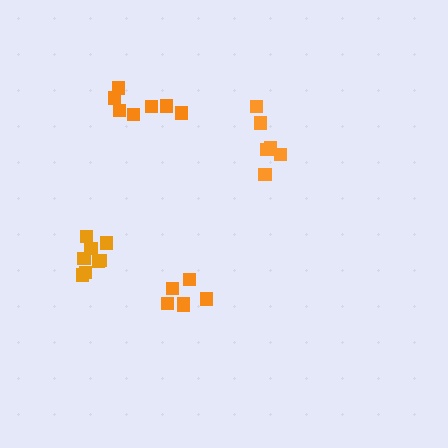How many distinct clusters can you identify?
There are 4 distinct clusters.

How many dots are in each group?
Group 1: 6 dots, Group 2: 6 dots, Group 3: 7 dots, Group 4: 8 dots (27 total).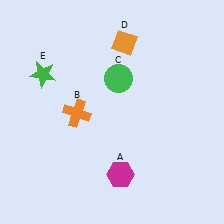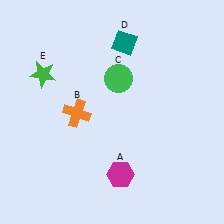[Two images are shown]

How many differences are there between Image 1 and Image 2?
There is 1 difference between the two images.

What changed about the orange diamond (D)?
In Image 1, D is orange. In Image 2, it changed to teal.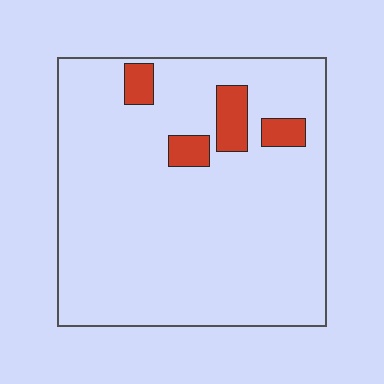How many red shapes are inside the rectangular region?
4.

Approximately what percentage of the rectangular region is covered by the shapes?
Approximately 10%.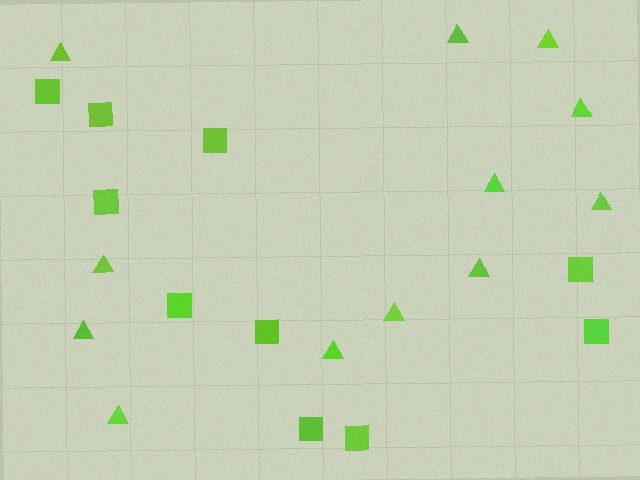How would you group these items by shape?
There are 2 groups: one group of triangles (12) and one group of squares (10).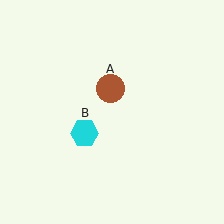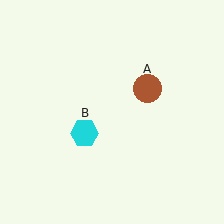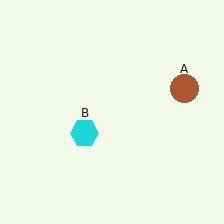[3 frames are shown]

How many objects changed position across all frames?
1 object changed position: brown circle (object A).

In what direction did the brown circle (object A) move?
The brown circle (object A) moved right.